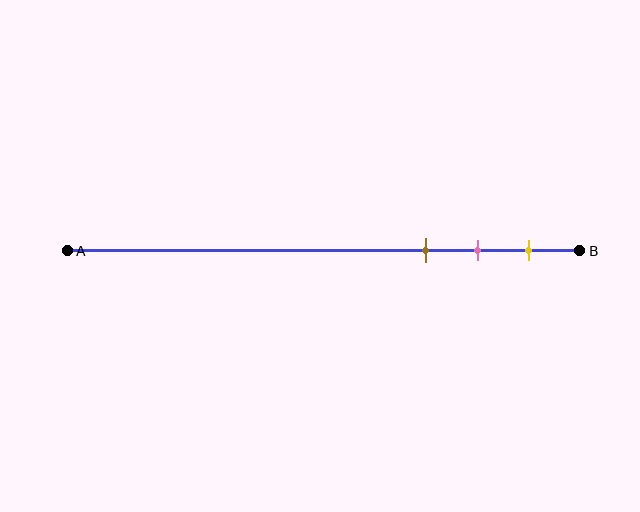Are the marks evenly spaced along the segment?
Yes, the marks are approximately evenly spaced.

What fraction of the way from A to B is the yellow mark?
The yellow mark is approximately 90% (0.9) of the way from A to B.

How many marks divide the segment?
There are 3 marks dividing the segment.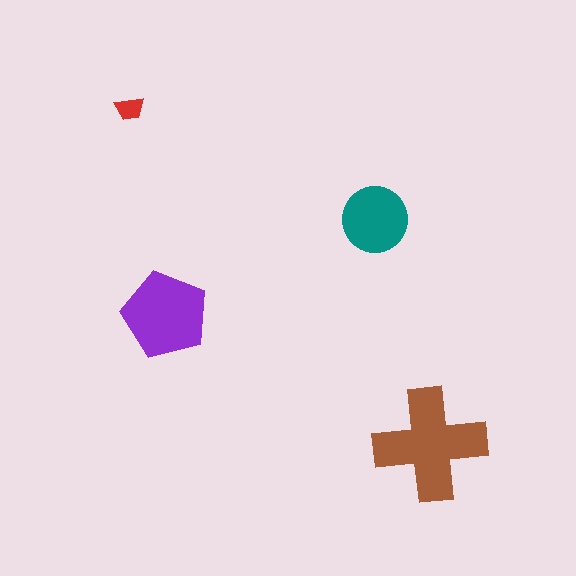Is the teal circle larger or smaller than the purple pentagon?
Smaller.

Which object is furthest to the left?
The red trapezoid is leftmost.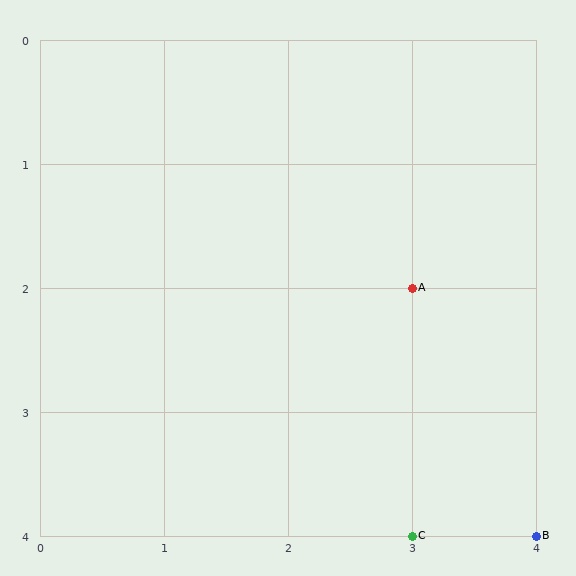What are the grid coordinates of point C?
Point C is at grid coordinates (3, 4).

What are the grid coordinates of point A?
Point A is at grid coordinates (3, 2).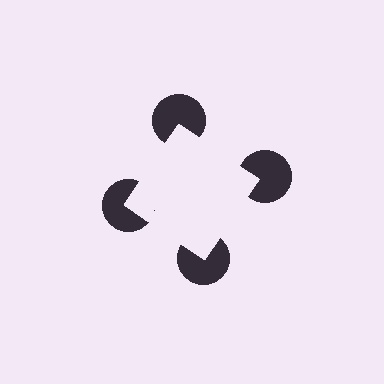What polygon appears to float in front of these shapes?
An illusory square — its edges are inferred from the aligned wedge cuts in the pac-man discs, not physically drawn.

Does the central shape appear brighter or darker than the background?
It typically appears slightly brighter than the background, even though no actual brightness change is drawn.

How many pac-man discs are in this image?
There are 4 — one at each vertex of the illusory square.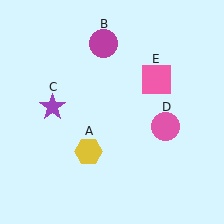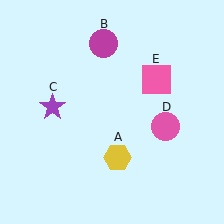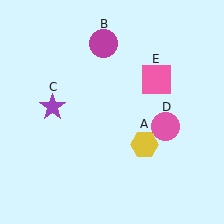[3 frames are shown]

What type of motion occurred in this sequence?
The yellow hexagon (object A) rotated counterclockwise around the center of the scene.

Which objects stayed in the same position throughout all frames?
Magenta circle (object B) and purple star (object C) and pink circle (object D) and pink square (object E) remained stationary.